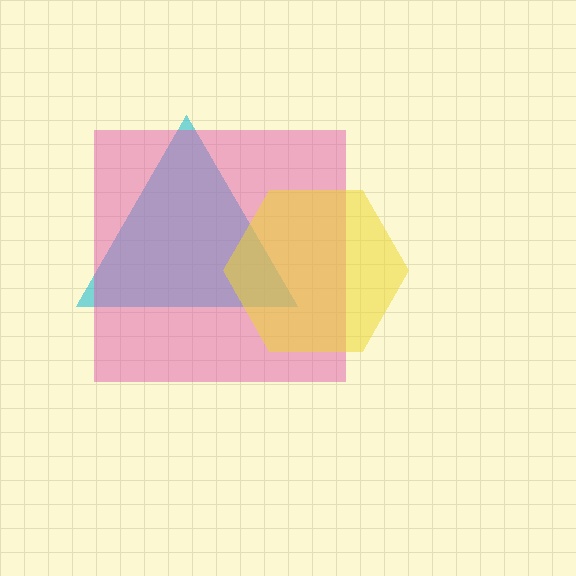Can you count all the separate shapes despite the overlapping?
Yes, there are 3 separate shapes.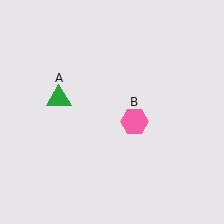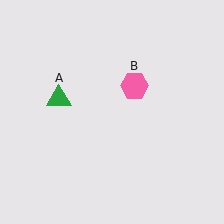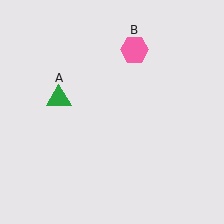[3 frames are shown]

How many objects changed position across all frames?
1 object changed position: pink hexagon (object B).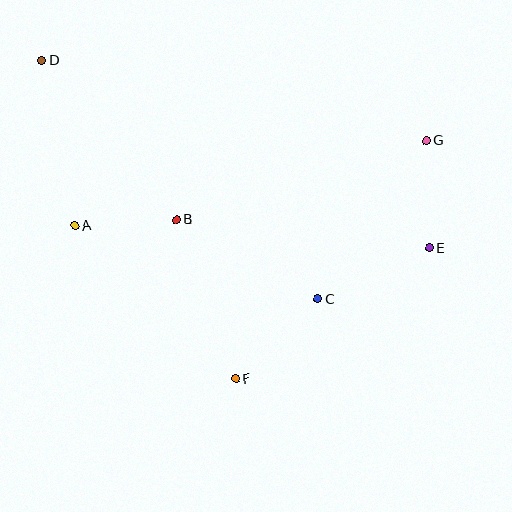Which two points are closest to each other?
Points A and B are closest to each other.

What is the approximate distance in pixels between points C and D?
The distance between C and D is approximately 365 pixels.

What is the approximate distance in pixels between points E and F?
The distance between E and F is approximately 234 pixels.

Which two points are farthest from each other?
Points D and E are farthest from each other.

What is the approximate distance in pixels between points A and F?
The distance between A and F is approximately 222 pixels.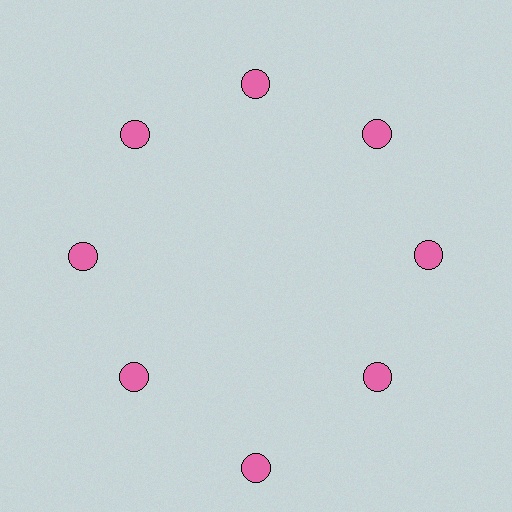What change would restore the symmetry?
The symmetry would be restored by moving it inward, back onto the ring so that all 8 circles sit at equal angles and equal distance from the center.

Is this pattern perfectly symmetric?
No. The 8 pink circles are arranged in a ring, but one element near the 6 o'clock position is pushed outward from the center, breaking the 8-fold rotational symmetry.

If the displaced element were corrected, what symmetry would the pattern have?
It would have 8-fold rotational symmetry — the pattern would map onto itself every 45 degrees.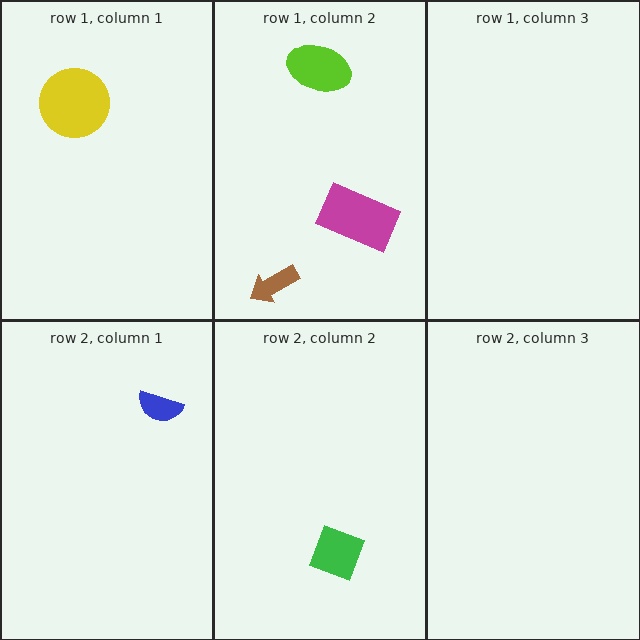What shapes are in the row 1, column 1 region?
The yellow circle.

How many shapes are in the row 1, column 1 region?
1.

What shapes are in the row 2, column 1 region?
The blue semicircle.